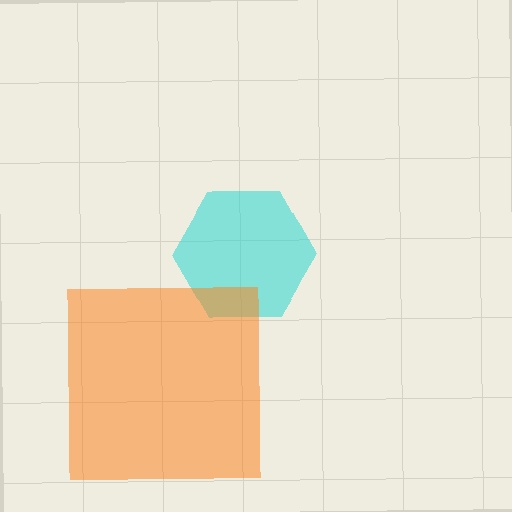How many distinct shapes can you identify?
There are 2 distinct shapes: a cyan hexagon, an orange square.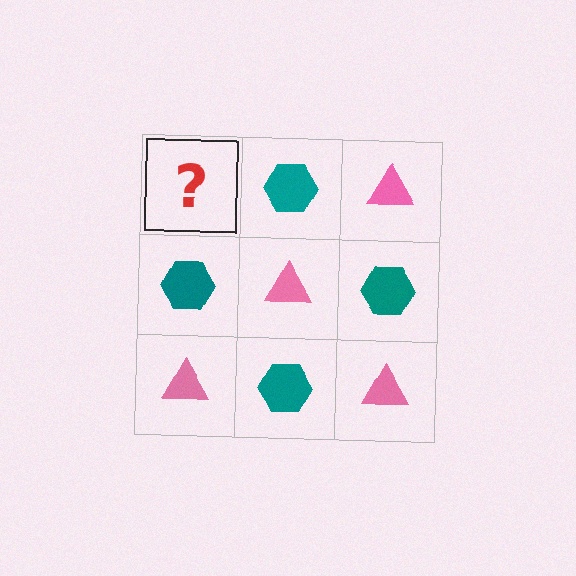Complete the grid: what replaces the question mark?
The question mark should be replaced with a pink triangle.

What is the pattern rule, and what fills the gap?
The rule is that it alternates pink triangle and teal hexagon in a checkerboard pattern. The gap should be filled with a pink triangle.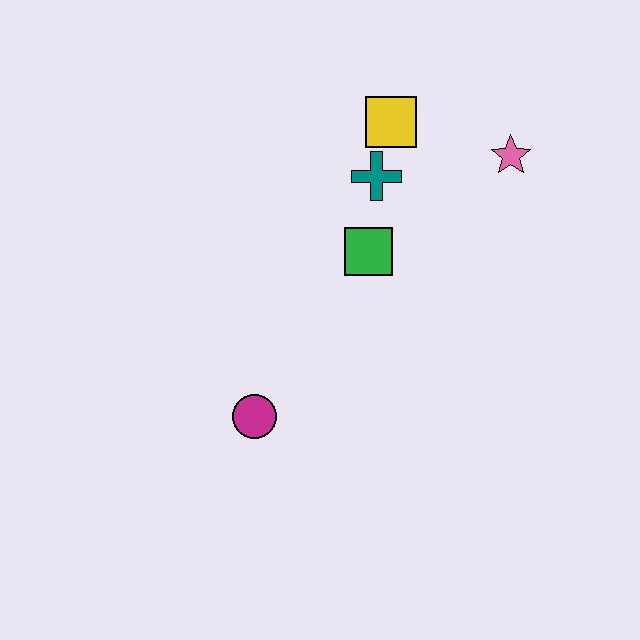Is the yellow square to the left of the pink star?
Yes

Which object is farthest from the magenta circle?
The pink star is farthest from the magenta circle.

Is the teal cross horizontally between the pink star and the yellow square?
No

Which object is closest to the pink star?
The yellow square is closest to the pink star.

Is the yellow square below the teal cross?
No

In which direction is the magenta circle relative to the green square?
The magenta circle is below the green square.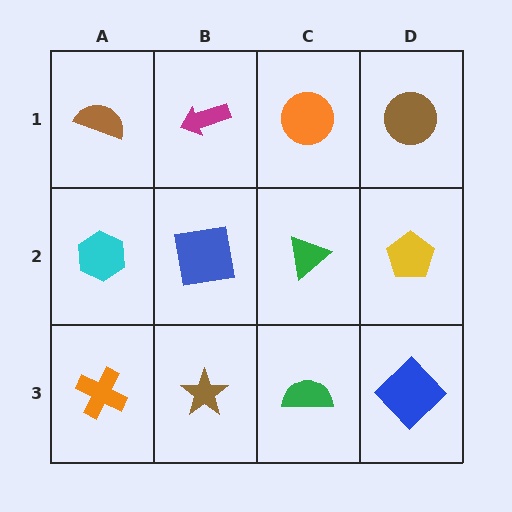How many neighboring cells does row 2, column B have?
4.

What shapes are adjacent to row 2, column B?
A magenta arrow (row 1, column B), a brown star (row 3, column B), a cyan hexagon (row 2, column A), a green triangle (row 2, column C).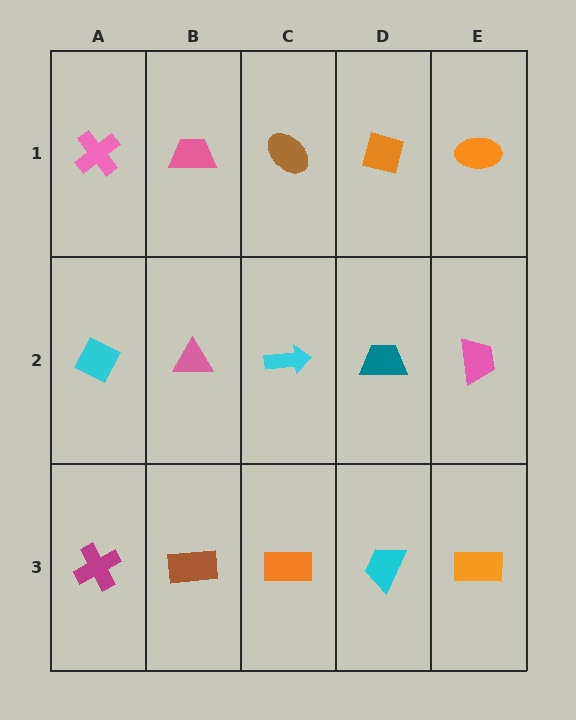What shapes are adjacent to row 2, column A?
A pink cross (row 1, column A), a magenta cross (row 3, column A), a pink triangle (row 2, column B).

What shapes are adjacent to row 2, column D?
An orange diamond (row 1, column D), a cyan trapezoid (row 3, column D), a cyan arrow (row 2, column C), a pink trapezoid (row 2, column E).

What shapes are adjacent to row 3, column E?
A pink trapezoid (row 2, column E), a cyan trapezoid (row 3, column D).